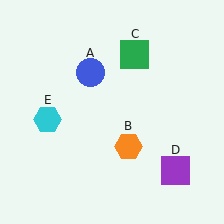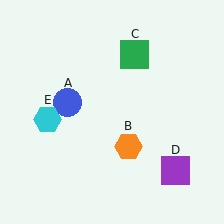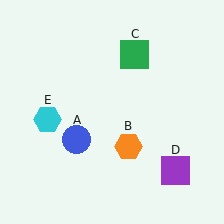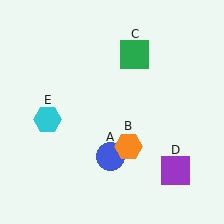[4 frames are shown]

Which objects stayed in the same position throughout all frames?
Orange hexagon (object B) and green square (object C) and purple square (object D) and cyan hexagon (object E) remained stationary.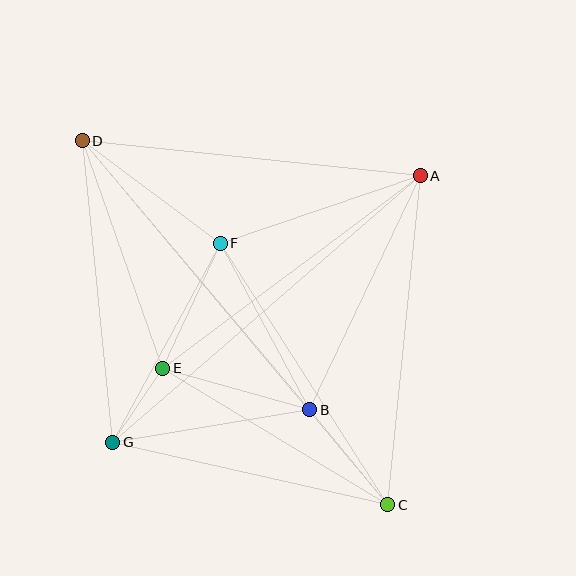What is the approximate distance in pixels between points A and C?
The distance between A and C is approximately 331 pixels.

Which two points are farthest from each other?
Points C and D are farthest from each other.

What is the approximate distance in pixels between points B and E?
The distance between B and E is approximately 153 pixels.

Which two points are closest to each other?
Points E and G are closest to each other.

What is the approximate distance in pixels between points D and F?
The distance between D and F is approximately 172 pixels.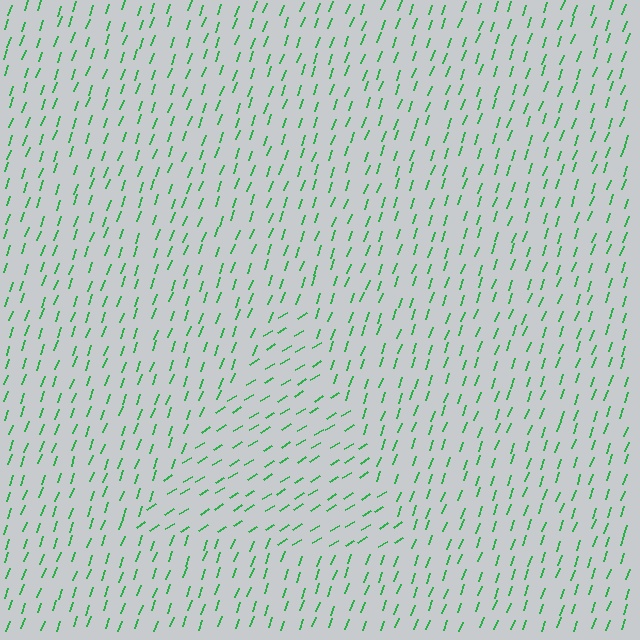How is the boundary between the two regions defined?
The boundary is defined purely by a change in line orientation (approximately 38 degrees difference). All lines are the same color and thickness.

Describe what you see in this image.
The image is filled with small green line segments. A triangle region in the image has lines oriented differently from the surrounding lines, creating a visible texture boundary.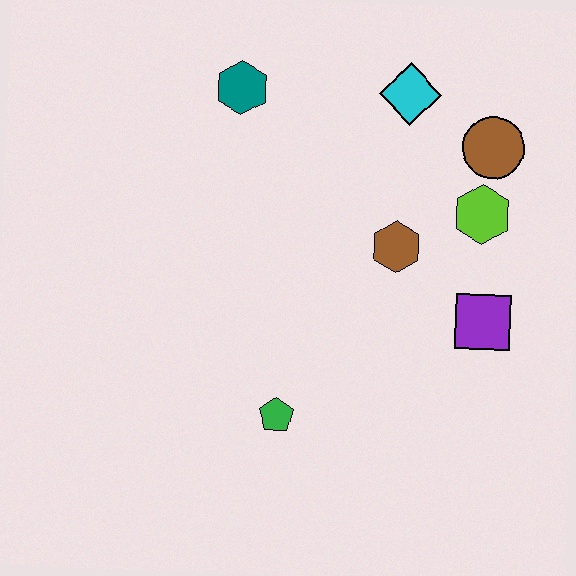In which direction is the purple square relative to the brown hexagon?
The purple square is to the right of the brown hexagon.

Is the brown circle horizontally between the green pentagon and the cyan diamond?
No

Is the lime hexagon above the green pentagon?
Yes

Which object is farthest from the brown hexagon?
The teal hexagon is farthest from the brown hexagon.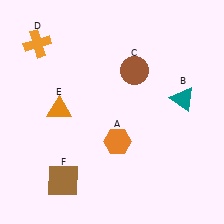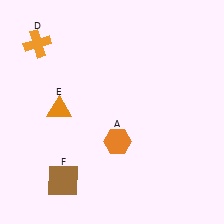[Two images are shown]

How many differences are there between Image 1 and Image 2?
There are 2 differences between the two images.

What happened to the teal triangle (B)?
The teal triangle (B) was removed in Image 2. It was in the top-right area of Image 1.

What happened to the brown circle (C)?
The brown circle (C) was removed in Image 2. It was in the top-right area of Image 1.